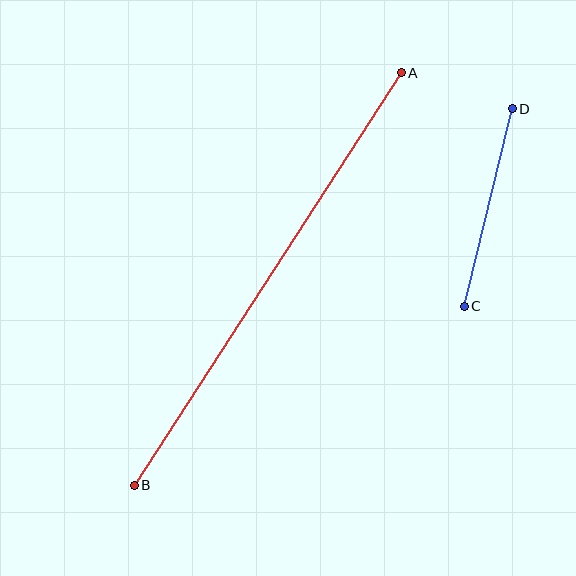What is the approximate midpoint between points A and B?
The midpoint is at approximately (268, 279) pixels.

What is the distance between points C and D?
The distance is approximately 203 pixels.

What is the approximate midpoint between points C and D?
The midpoint is at approximately (488, 208) pixels.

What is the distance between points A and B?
The distance is approximately 491 pixels.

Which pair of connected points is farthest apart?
Points A and B are farthest apart.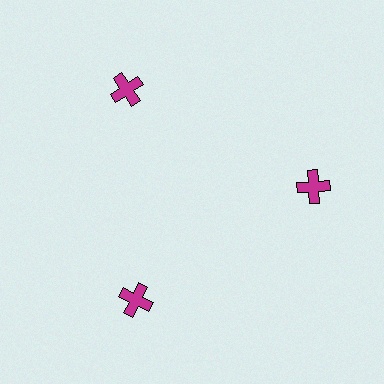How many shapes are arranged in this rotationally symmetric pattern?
There are 3 shapes, arranged in 3 groups of 1.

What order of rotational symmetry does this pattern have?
This pattern has 3-fold rotational symmetry.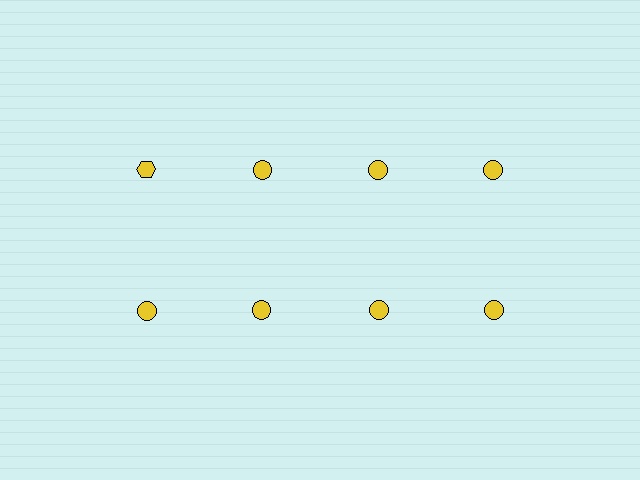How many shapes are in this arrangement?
There are 8 shapes arranged in a grid pattern.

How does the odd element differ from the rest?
It has a different shape: hexagon instead of circle.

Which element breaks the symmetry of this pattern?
The yellow hexagon in the top row, leftmost column breaks the symmetry. All other shapes are yellow circles.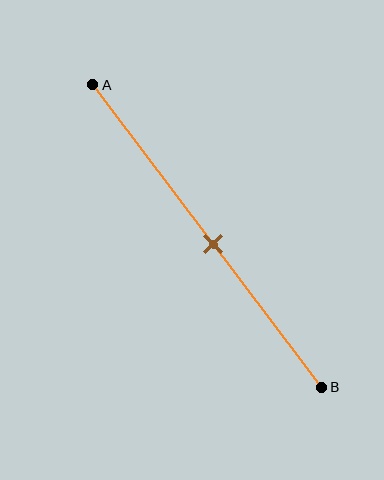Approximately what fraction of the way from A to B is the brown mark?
The brown mark is approximately 55% of the way from A to B.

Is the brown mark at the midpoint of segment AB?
Yes, the mark is approximately at the midpoint.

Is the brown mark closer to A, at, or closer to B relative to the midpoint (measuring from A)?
The brown mark is approximately at the midpoint of segment AB.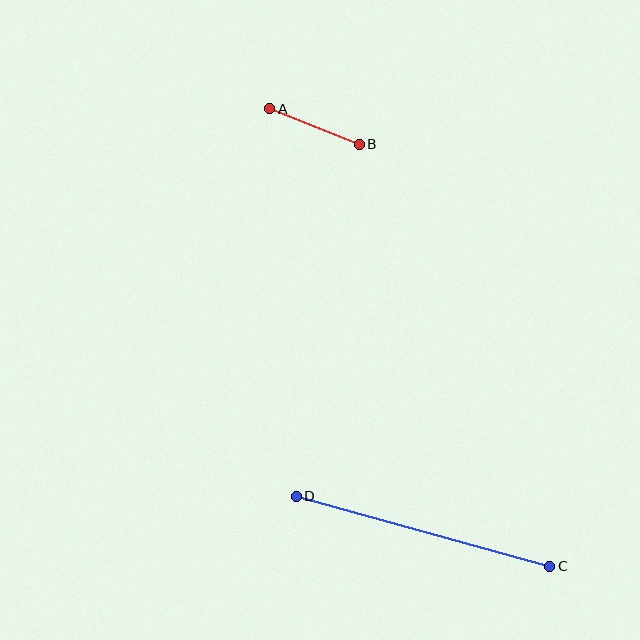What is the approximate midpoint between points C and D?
The midpoint is at approximately (423, 531) pixels.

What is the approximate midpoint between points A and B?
The midpoint is at approximately (315, 127) pixels.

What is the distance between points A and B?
The distance is approximately 97 pixels.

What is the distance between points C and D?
The distance is approximately 263 pixels.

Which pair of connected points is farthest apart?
Points C and D are farthest apart.